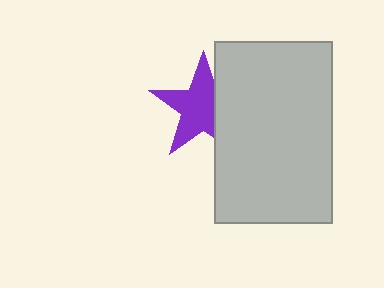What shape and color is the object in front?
The object in front is a light gray rectangle.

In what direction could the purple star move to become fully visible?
The purple star could move left. That would shift it out from behind the light gray rectangle entirely.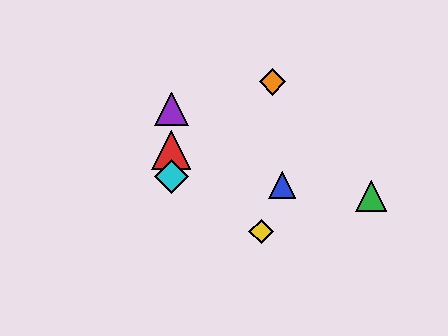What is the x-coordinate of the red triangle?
The red triangle is at x≈171.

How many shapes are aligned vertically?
3 shapes (the red triangle, the purple triangle, the cyan diamond) are aligned vertically.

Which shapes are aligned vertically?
The red triangle, the purple triangle, the cyan diamond are aligned vertically.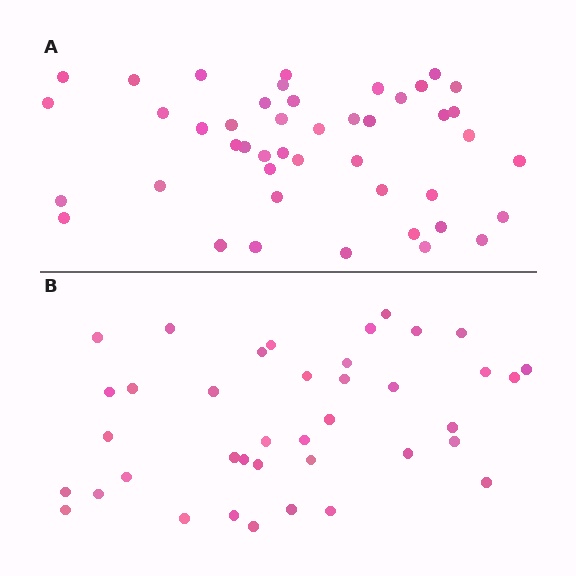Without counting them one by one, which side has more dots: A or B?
Region A (the top region) has more dots.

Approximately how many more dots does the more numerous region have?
Region A has about 6 more dots than region B.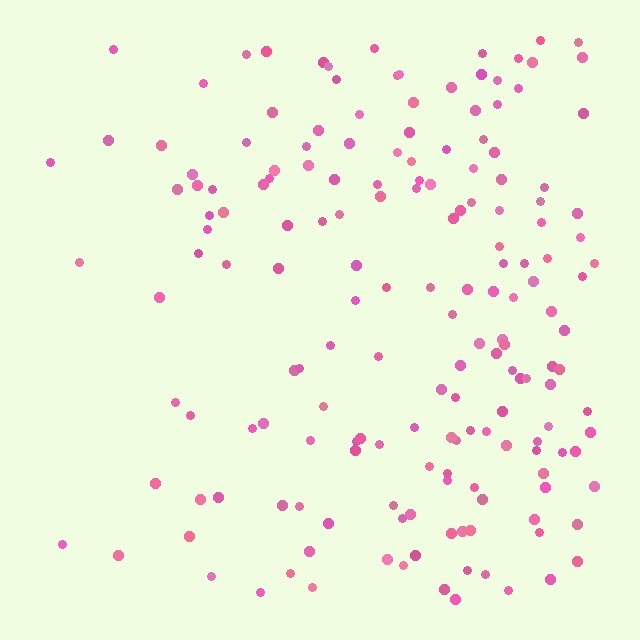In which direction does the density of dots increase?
From left to right, with the right side densest.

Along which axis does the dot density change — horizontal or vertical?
Horizontal.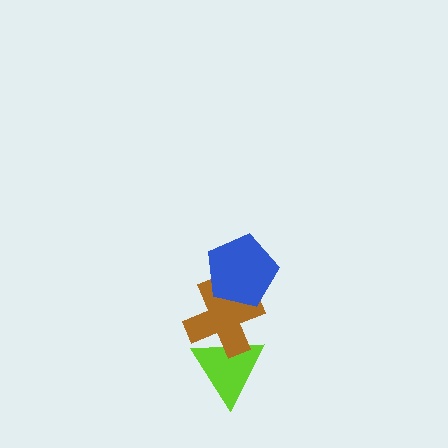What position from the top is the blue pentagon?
The blue pentagon is 1st from the top.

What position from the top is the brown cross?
The brown cross is 2nd from the top.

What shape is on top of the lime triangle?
The brown cross is on top of the lime triangle.